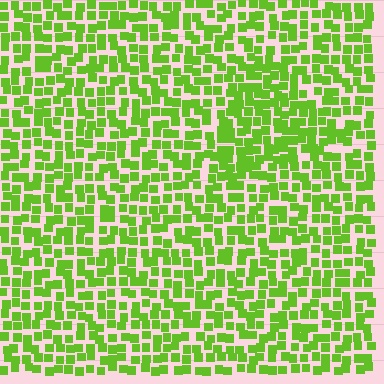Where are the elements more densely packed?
The elements are more densely packed inside the triangle boundary.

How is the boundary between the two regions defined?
The boundary is defined by a change in element density (approximately 1.4x ratio). All elements are the same color, size, and shape.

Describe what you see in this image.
The image contains small lime elements arranged at two different densities. A triangle-shaped region is visible where the elements are more densely packed than the surrounding area.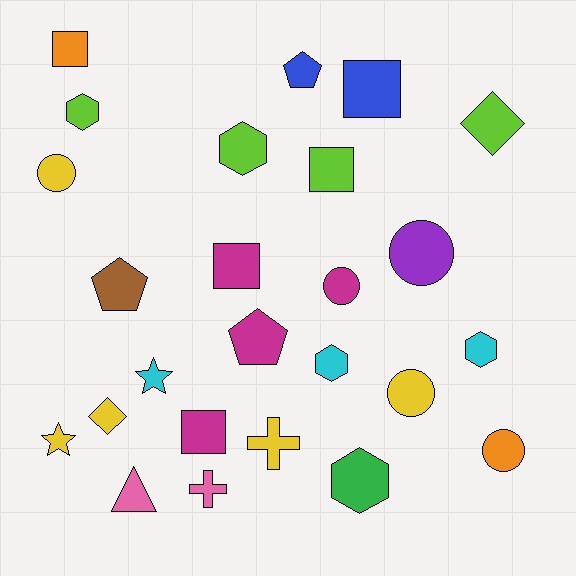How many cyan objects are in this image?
There are 3 cyan objects.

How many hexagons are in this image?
There are 5 hexagons.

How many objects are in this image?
There are 25 objects.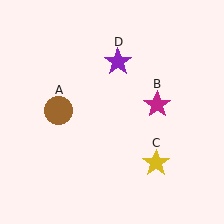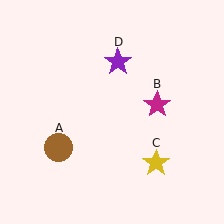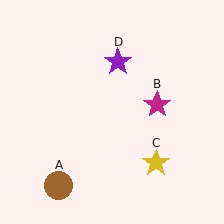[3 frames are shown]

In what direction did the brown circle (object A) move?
The brown circle (object A) moved down.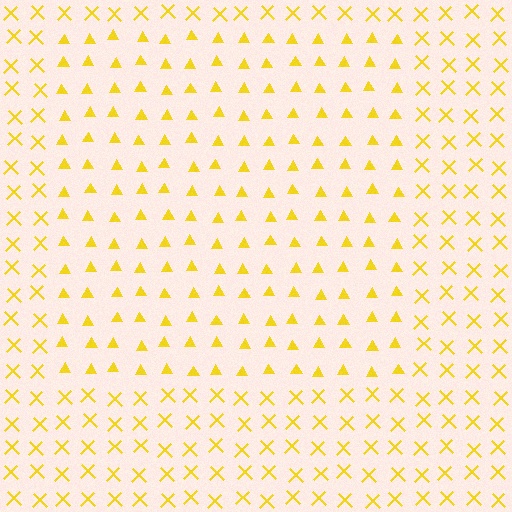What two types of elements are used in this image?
The image uses triangles inside the rectangle region and X marks outside it.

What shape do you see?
I see a rectangle.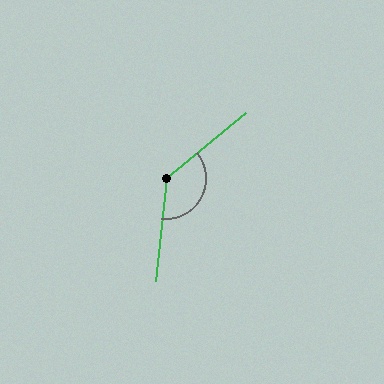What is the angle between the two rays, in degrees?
Approximately 135 degrees.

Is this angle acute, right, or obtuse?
It is obtuse.